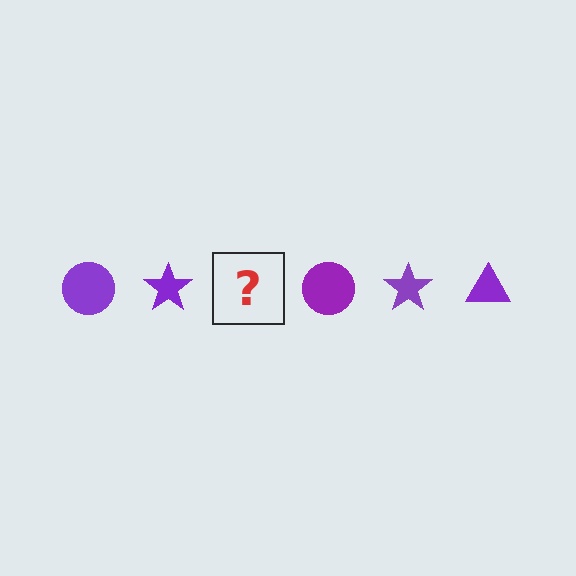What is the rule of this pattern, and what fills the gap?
The rule is that the pattern cycles through circle, star, triangle shapes in purple. The gap should be filled with a purple triangle.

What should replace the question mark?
The question mark should be replaced with a purple triangle.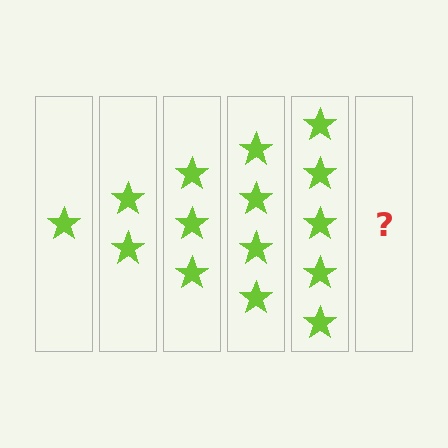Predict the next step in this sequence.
The next step is 6 stars.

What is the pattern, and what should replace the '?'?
The pattern is that each step adds one more star. The '?' should be 6 stars.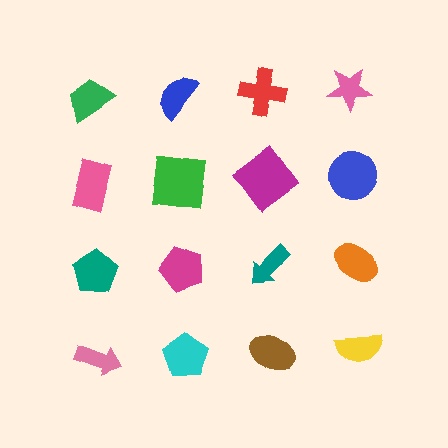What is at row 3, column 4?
An orange ellipse.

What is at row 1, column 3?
A red cross.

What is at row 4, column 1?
A pink arrow.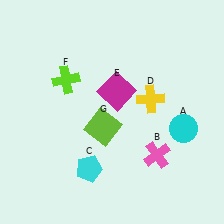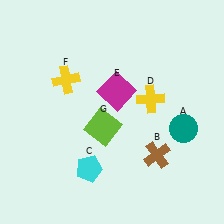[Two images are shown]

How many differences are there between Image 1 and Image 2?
There are 3 differences between the two images.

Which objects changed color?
A changed from cyan to teal. B changed from pink to brown. F changed from lime to yellow.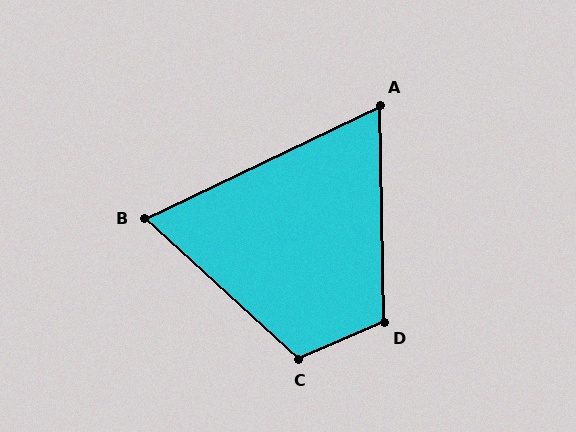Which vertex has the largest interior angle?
C, at approximately 115 degrees.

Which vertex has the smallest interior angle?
A, at approximately 65 degrees.